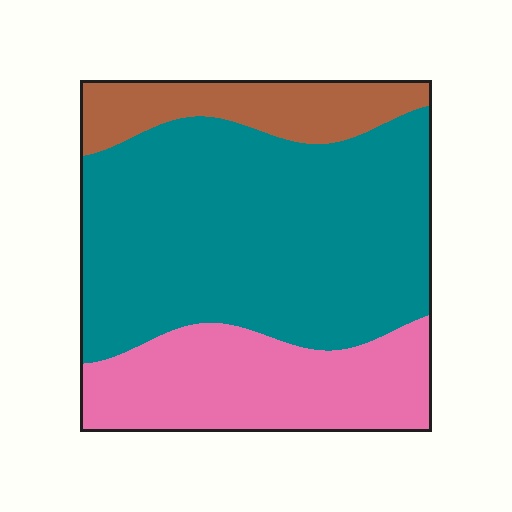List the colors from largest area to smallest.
From largest to smallest: teal, pink, brown.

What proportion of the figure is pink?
Pink takes up about one quarter (1/4) of the figure.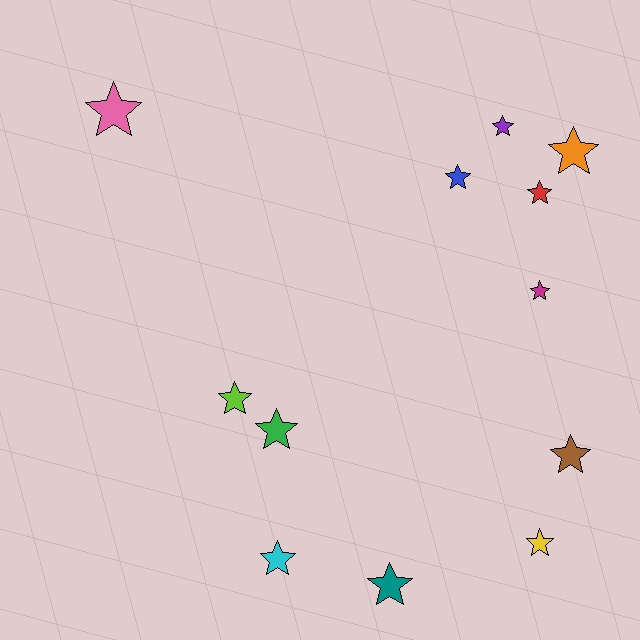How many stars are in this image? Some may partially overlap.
There are 12 stars.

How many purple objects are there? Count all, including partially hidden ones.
There is 1 purple object.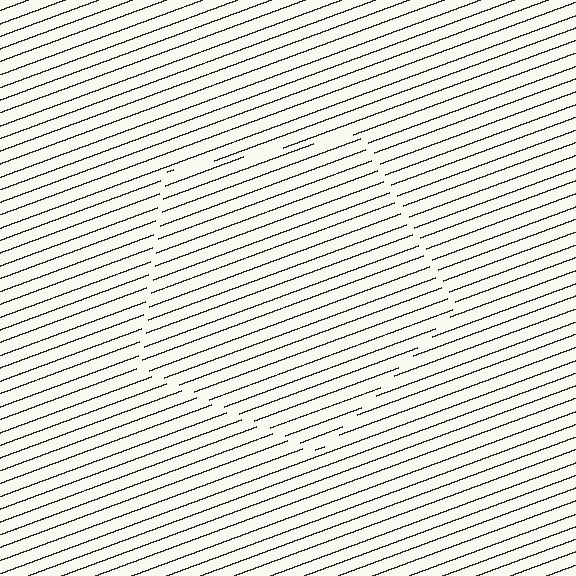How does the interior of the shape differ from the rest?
The interior of the shape contains the same grating, shifted by half a period — the contour is defined by the phase discontinuity where line-ends from the inner and outer gratings abut.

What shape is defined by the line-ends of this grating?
An illusory pentagon. The interior of the shape contains the same grating, shifted by half a period — the contour is defined by the phase discontinuity where line-ends from the inner and outer gratings abut.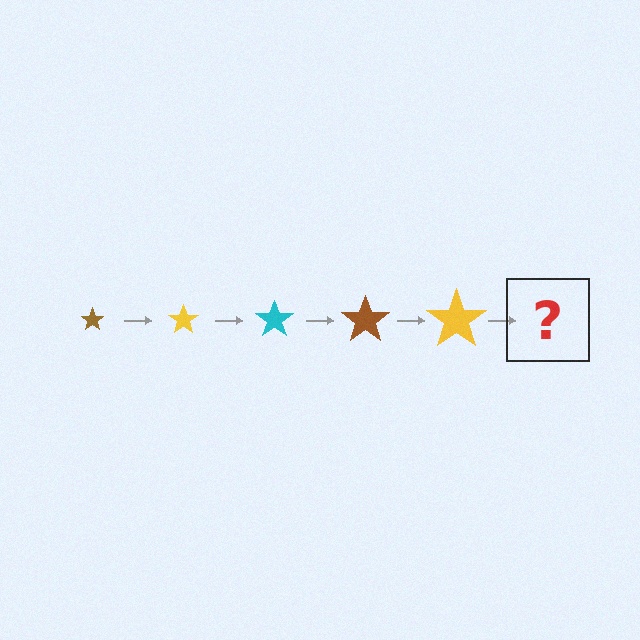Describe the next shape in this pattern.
It should be a cyan star, larger than the previous one.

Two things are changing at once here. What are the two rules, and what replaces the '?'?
The two rules are that the star grows larger each step and the color cycles through brown, yellow, and cyan. The '?' should be a cyan star, larger than the previous one.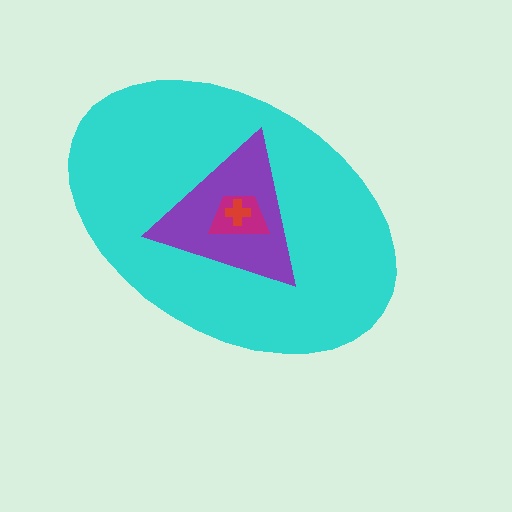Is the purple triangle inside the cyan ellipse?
Yes.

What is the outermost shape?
The cyan ellipse.